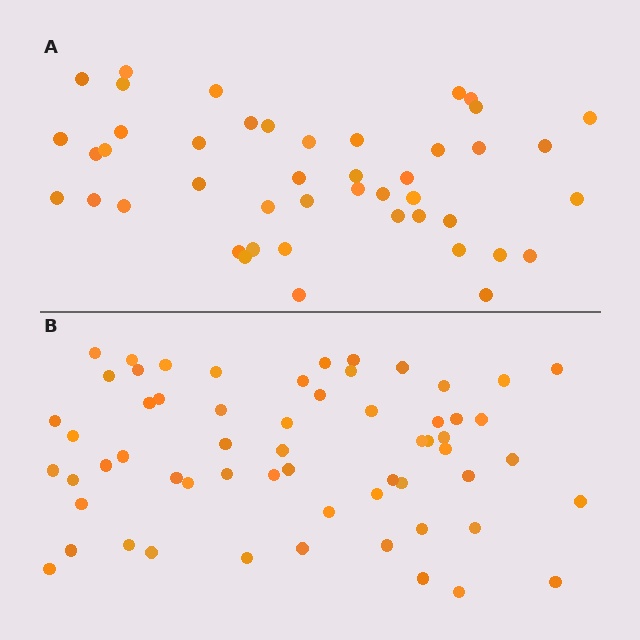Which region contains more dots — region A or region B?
Region B (the bottom region) has more dots.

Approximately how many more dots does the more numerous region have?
Region B has approximately 15 more dots than region A.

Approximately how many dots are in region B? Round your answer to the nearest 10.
About 60 dots.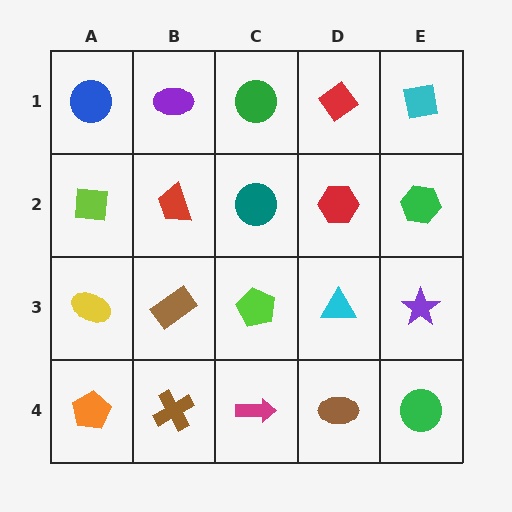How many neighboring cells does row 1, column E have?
2.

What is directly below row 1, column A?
A lime square.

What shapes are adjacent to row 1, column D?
A red hexagon (row 2, column D), a green circle (row 1, column C), a cyan square (row 1, column E).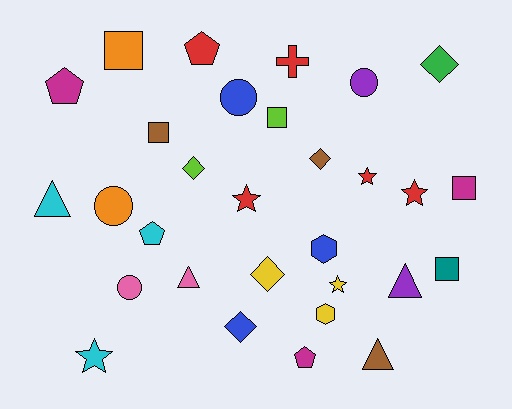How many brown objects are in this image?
There are 3 brown objects.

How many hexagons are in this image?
There are 2 hexagons.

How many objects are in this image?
There are 30 objects.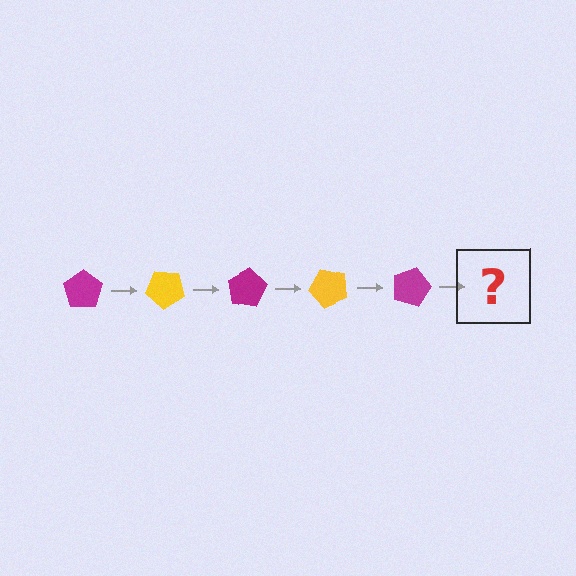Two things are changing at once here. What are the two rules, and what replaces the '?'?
The two rules are that it rotates 40 degrees each step and the color cycles through magenta and yellow. The '?' should be a yellow pentagon, rotated 200 degrees from the start.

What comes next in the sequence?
The next element should be a yellow pentagon, rotated 200 degrees from the start.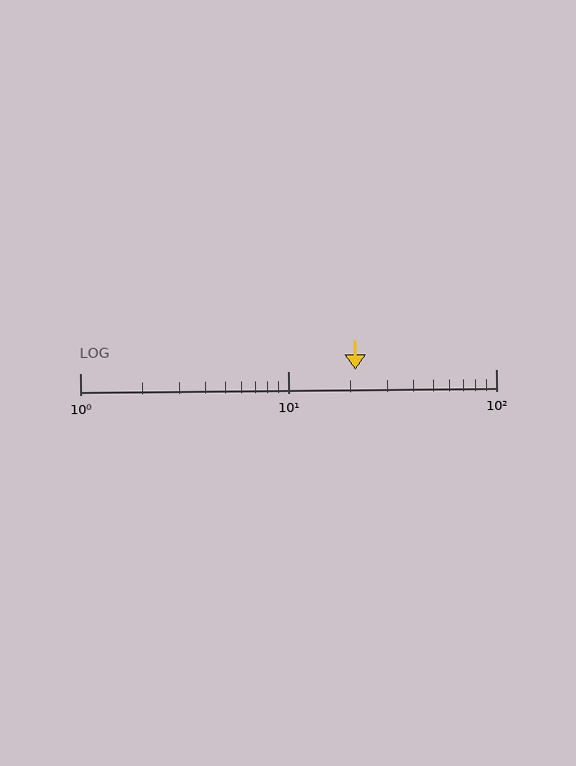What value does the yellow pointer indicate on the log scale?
The pointer indicates approximately 21.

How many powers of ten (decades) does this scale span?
The scale spans 2 decades, from 1 to 100.